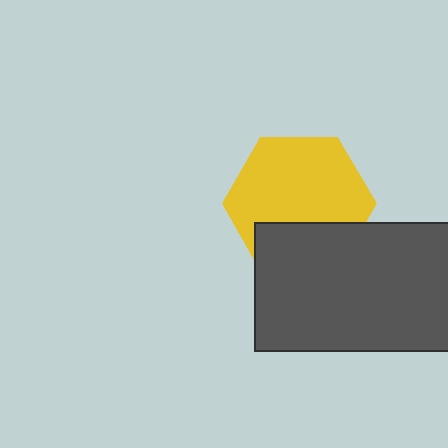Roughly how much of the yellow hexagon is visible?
Most of it is visible (roughly 69%).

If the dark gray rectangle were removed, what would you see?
You would see the complete yellow hexagon.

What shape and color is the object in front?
The object in front is a dark gray rectangle.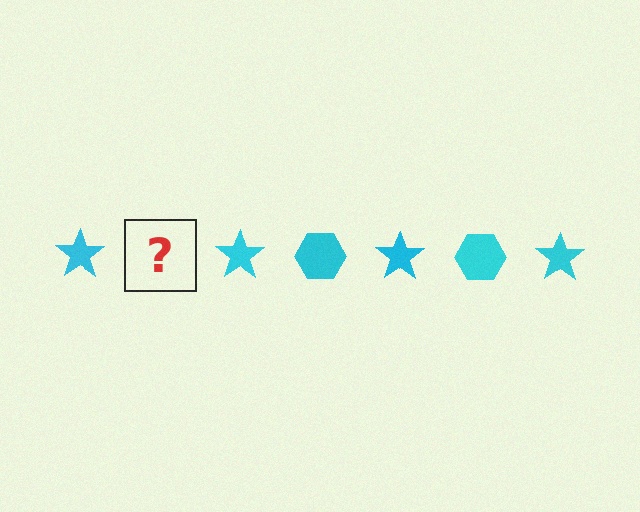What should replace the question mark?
The question mark should be replaced with a cyan hexagon.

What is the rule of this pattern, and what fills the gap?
The rule is that the pattern cycles through star, hexagon shapes in cyan. The gap should be filled with a cyan hexagon.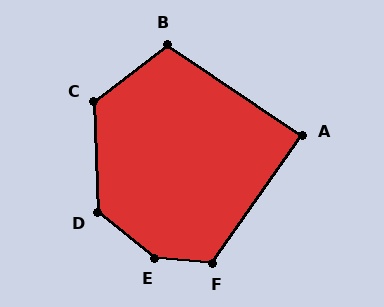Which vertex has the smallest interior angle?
A, at approximately 89 degrees.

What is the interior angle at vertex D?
Approximately 131 degrees (obtuse).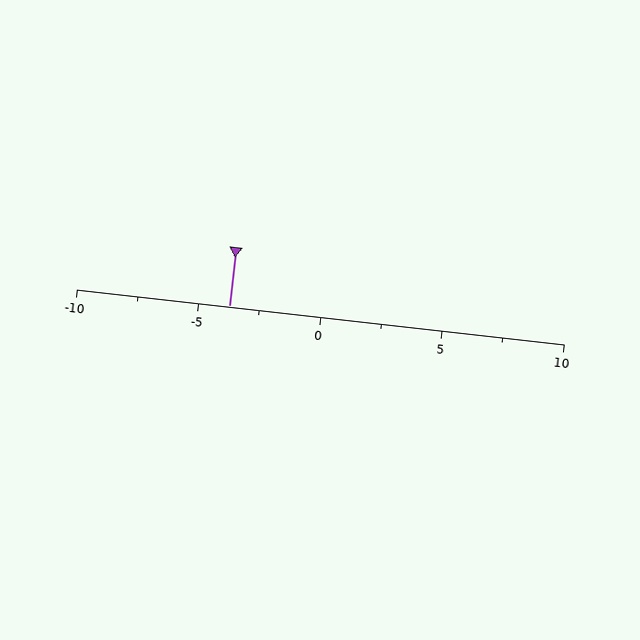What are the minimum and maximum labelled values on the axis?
The axis runs from -10 to 10.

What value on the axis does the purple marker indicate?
The marker indicates approximately -3.8.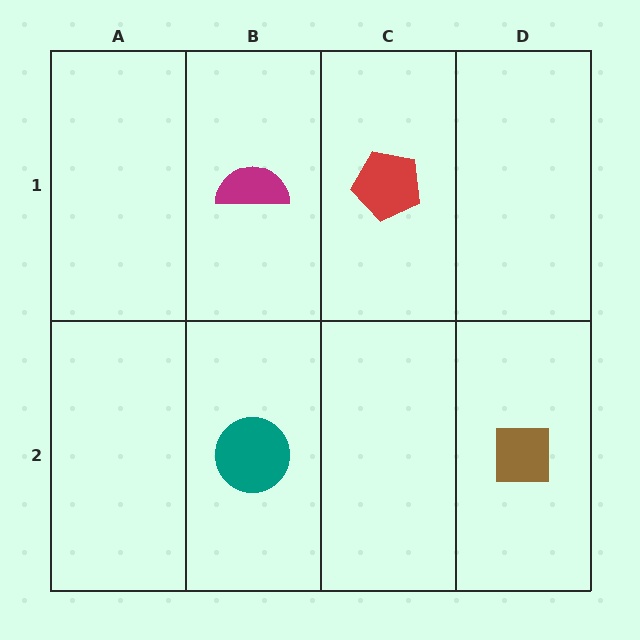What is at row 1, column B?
A magenta semicircle.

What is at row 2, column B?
A teal circle.